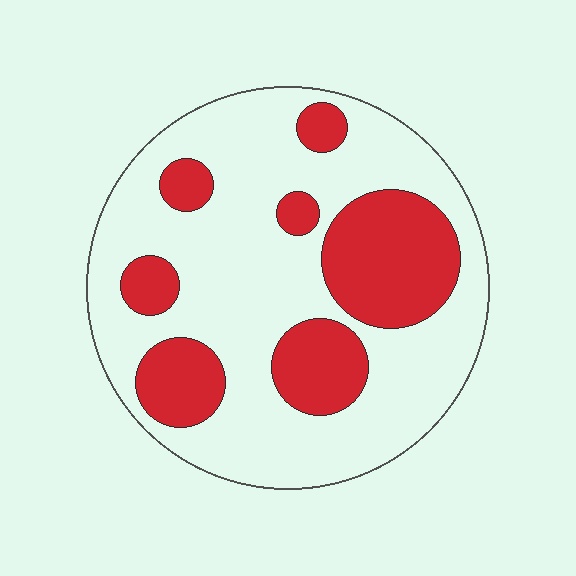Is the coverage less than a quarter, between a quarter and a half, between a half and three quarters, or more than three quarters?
Between a quarter and a half.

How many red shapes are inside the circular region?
7.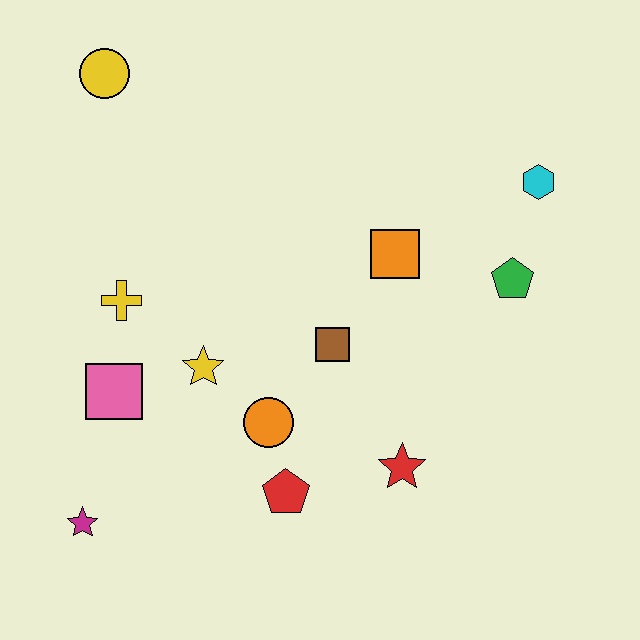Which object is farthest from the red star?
The yellow circle is farthest from the red star.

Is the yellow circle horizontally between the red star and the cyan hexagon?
No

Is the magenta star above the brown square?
No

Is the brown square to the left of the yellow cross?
No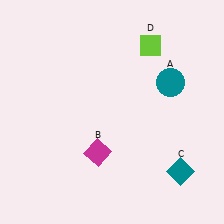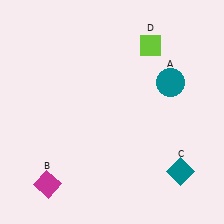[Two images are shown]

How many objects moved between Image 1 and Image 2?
1 object moved between the two images.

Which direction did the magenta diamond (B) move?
The magenta diamond (B) moved left.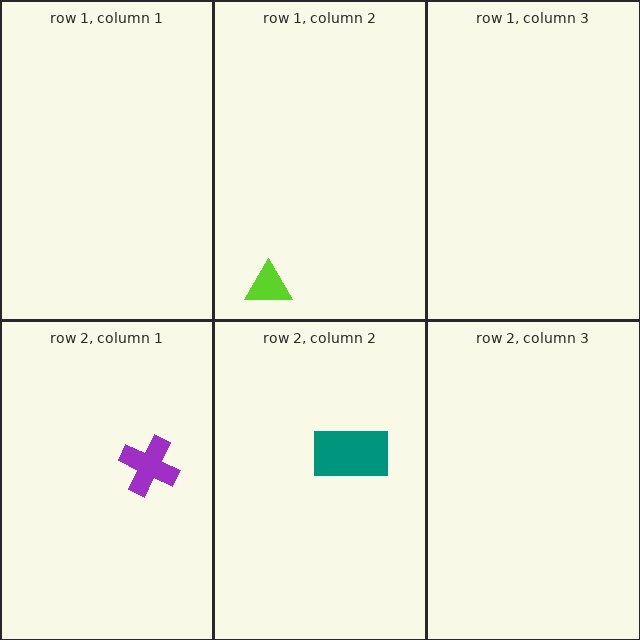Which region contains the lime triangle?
The row 1, column 2 region.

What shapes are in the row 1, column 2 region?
The lime triangle.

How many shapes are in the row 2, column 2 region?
1.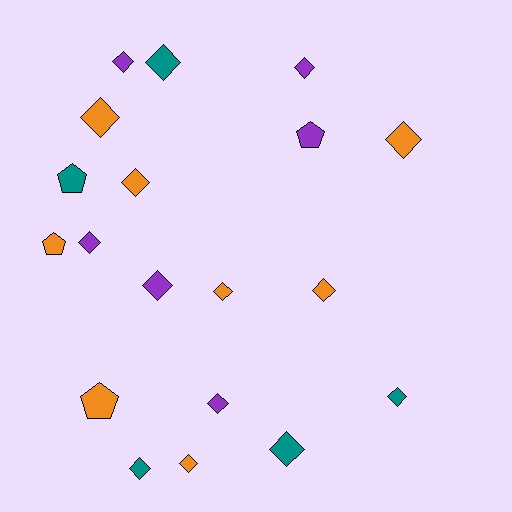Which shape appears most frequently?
Diamond, with 15 objects.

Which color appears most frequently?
Orange, with 8 objects.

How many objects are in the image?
There are 19 objects.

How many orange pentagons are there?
There are 2 orange pentagons.